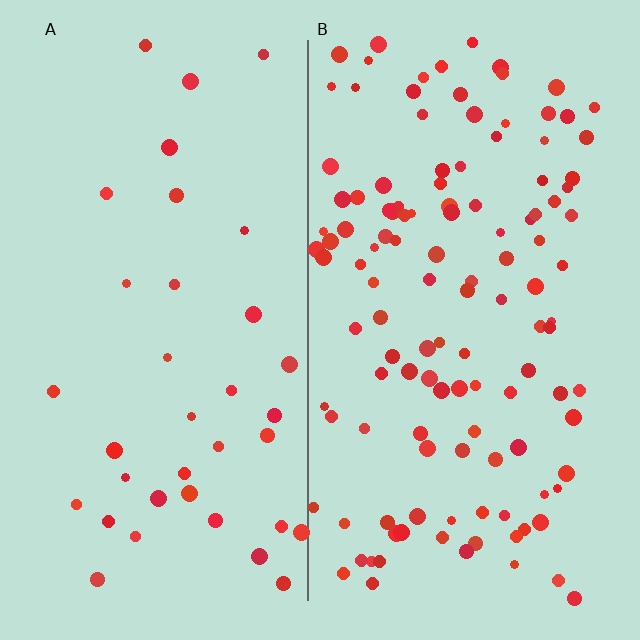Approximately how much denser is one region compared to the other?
Approximately 3.4× — region B over region A.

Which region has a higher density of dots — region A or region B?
B (the right).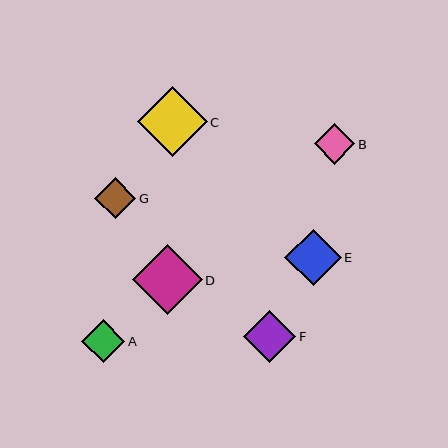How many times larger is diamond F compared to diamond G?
Diamond F is approximately 1.3 times the size of diamond G.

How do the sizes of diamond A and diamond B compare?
Diamond A and diamond B are approximately the same size.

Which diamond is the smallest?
Diamond B is the smallest with a size of approximately 41 pixels.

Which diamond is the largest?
Diamond D is the largest with a size of approximately 70 pixels.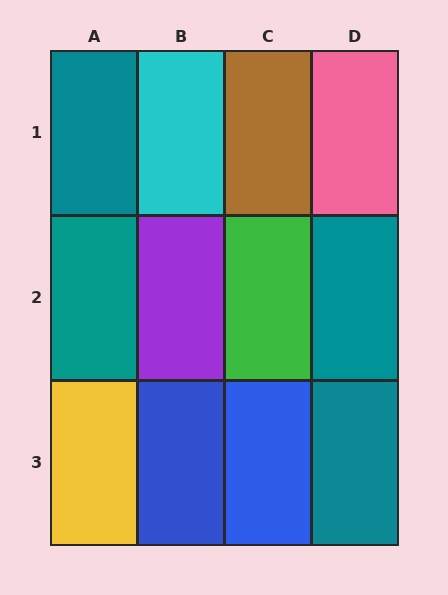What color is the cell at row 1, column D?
Pink.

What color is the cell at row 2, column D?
Teal.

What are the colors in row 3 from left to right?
Yellow, blue, blue, teal.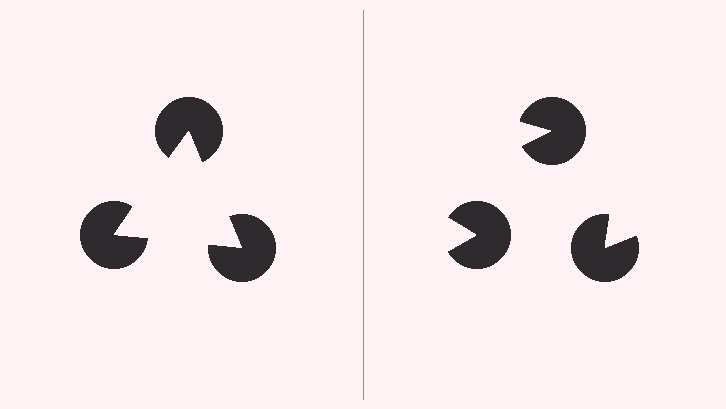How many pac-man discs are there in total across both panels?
6 — 3 on each side.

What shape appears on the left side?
An illusory triangle.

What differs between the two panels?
The pac-man discs are positioned identically on both sides; only the wedge orientations differ. On the left they align to a triangle; on the right they are misaligned.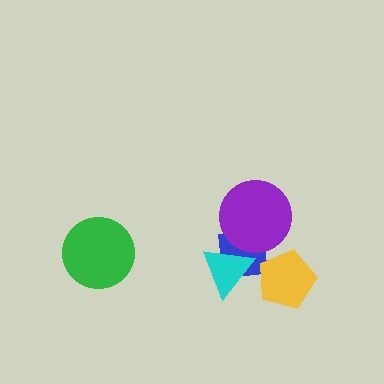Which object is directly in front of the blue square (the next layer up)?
The cyan triangle is directly in front of the blue square.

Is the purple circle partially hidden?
No, no other shape covers it.